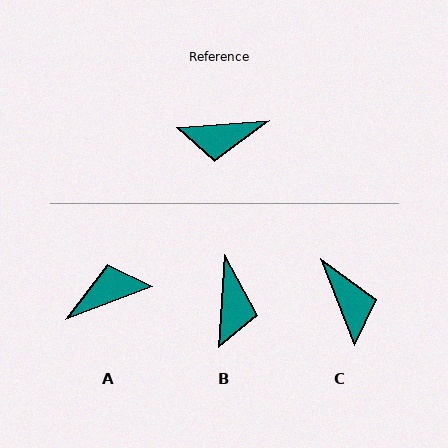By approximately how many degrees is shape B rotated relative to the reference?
Approximately 82 degrees counter-clockwise.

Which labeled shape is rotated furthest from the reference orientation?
A, about 164 degrees away.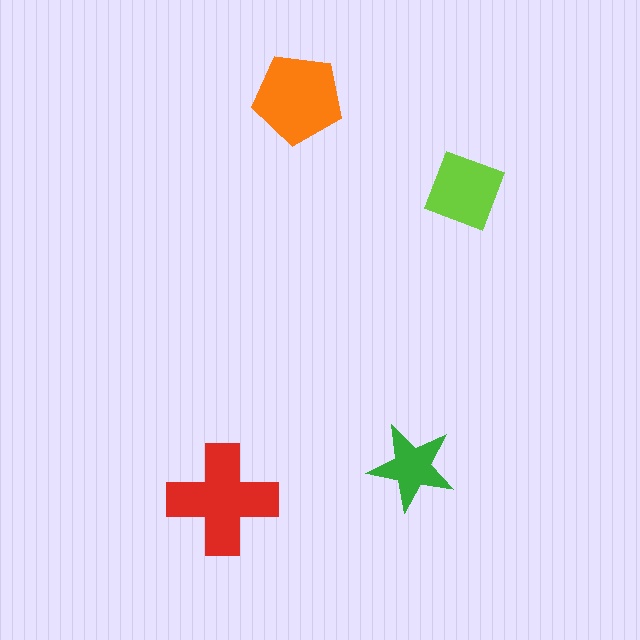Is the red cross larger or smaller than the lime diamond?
Larger.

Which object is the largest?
The red cross.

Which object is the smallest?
The green star.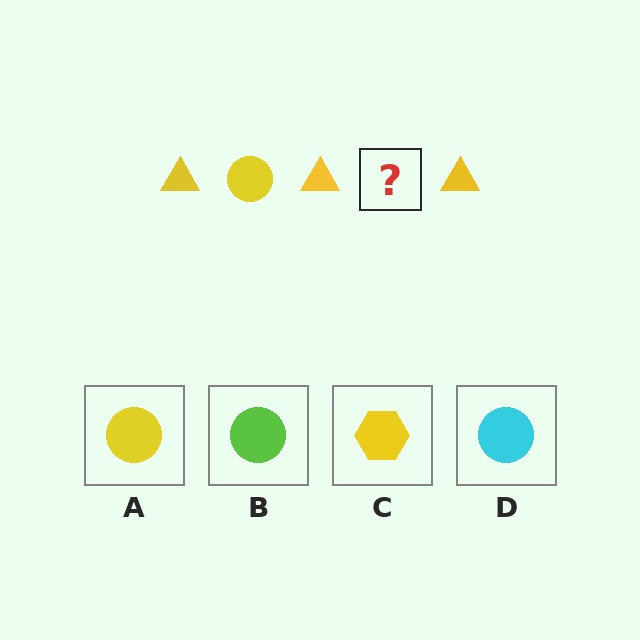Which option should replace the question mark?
Option A.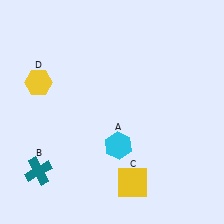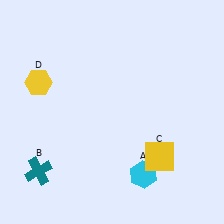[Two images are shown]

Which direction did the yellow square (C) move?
The yellow square (C) moved right.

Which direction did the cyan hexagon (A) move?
The cyan hexagon (A) moved down.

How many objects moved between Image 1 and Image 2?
2 objects moved between the two images.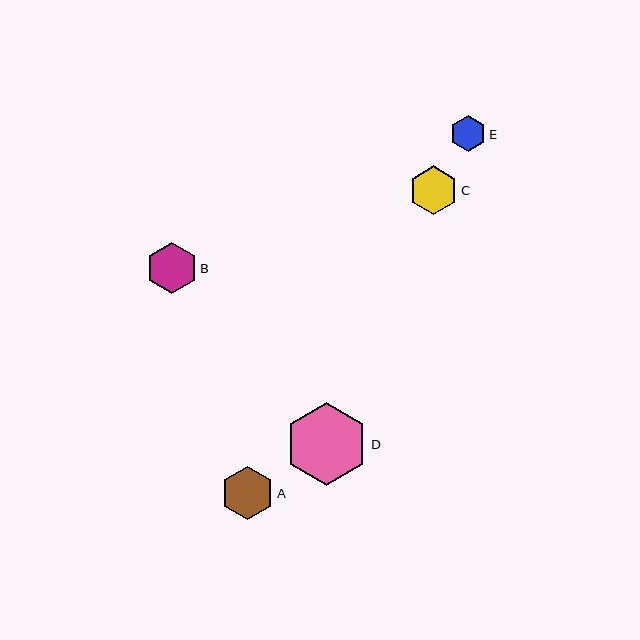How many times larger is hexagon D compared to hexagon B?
Hexagon D is approximately 1.6 times the size of hexagon B.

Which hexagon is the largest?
Hexagon D is the largest with a size of approximately 83 pixels.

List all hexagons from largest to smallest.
From largest to smallest: D, A, B, C, E.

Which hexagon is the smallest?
Hexagon E is the smallest with a size of approximately 36 pixels.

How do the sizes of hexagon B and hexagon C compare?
Hexagon B and hexagon C are approximately the same size.